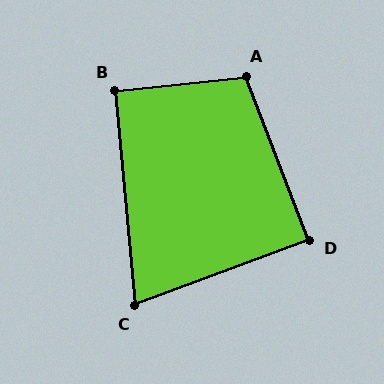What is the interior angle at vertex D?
Approximately 89 degrees (approximately right).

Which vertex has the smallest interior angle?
C, at approximately 75 degrees.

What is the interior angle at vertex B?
Approximately 91 degrees (approximately right).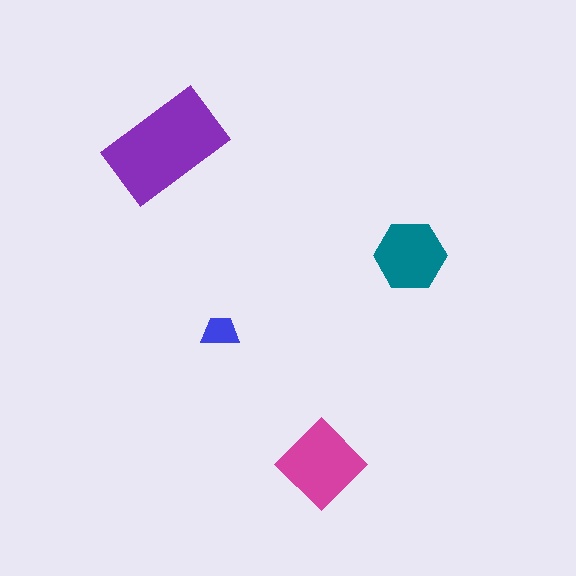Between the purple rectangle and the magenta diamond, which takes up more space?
The purple rectangle.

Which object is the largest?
The purple rectangle.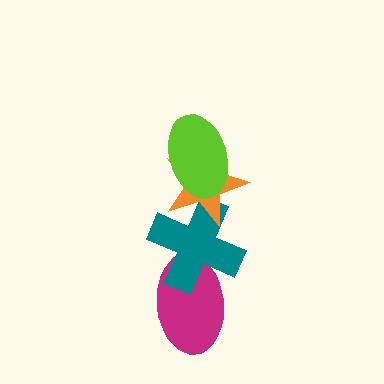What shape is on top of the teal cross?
The orange star is on top of the teal cross.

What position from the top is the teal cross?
The teal cross is 3rd from the top.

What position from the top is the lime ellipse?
The lime ellipse is 1st from the top.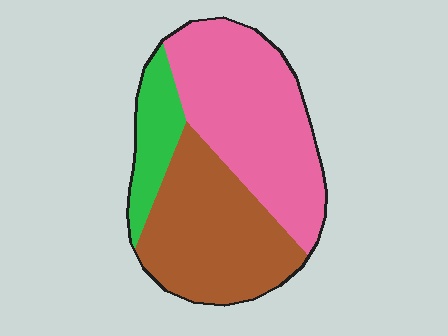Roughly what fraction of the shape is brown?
Brown takes up between a third and a half of the shape.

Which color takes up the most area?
Pink, at roughly 45%.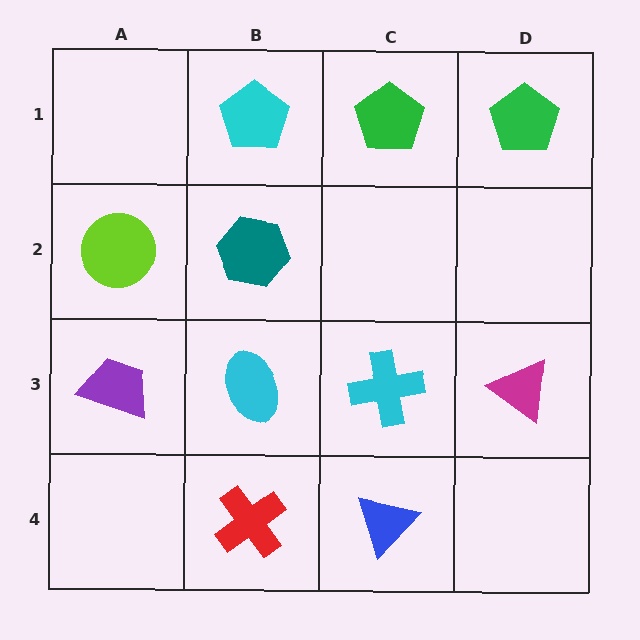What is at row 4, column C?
A blue triangle.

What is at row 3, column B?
A cyan ellipse.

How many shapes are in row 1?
3 shapes.